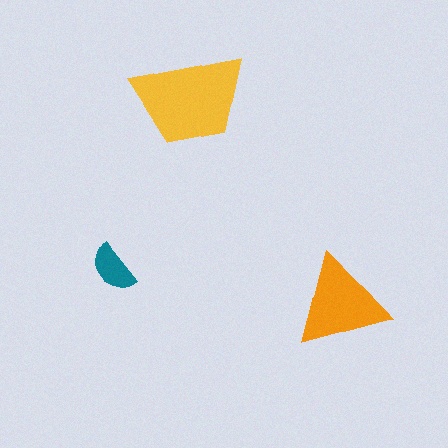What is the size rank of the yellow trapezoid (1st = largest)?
1st.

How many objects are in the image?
There are 3 objects in the image.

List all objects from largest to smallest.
The yellow trapezoid, the orange triangle, the teal semicircle.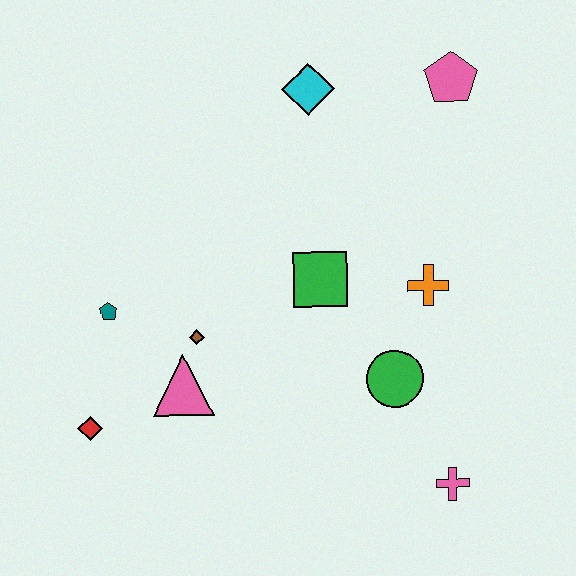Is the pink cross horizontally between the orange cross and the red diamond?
No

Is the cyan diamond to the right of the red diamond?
Yes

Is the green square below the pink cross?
No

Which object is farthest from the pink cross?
The cyan diamond is farthest from the pink cross.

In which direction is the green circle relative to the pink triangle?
The green circle is to the right of the pink triangle.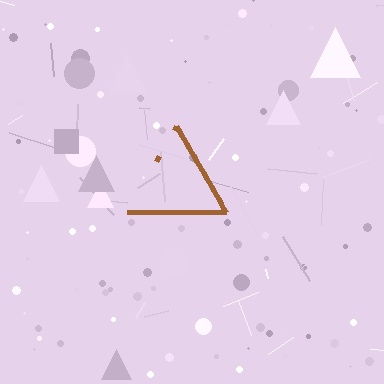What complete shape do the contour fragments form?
The contour fragments form a triangle.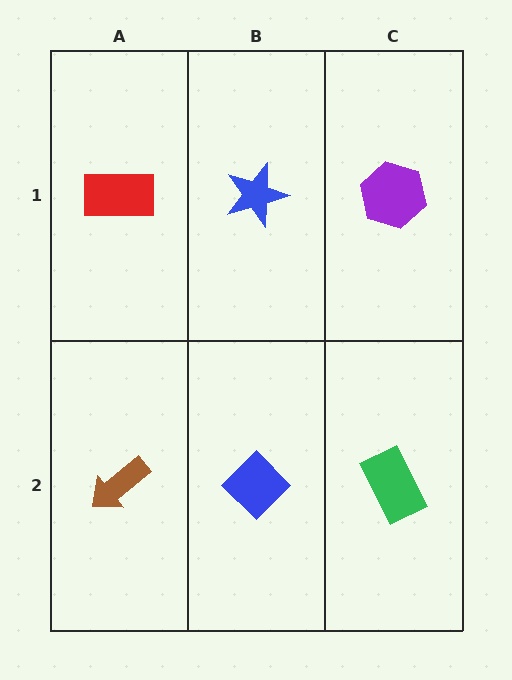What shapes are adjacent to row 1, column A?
A brown arrow (row 2, column A), a blue star (row 1, column B).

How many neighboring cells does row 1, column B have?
3.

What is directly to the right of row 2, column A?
A blue diamond.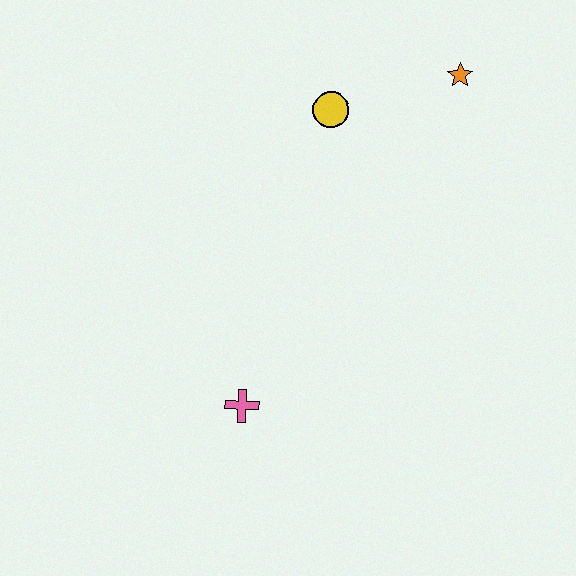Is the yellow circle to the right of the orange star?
No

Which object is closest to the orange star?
The yellow circle is closest to the orange star.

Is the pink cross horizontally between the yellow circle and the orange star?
No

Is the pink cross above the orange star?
No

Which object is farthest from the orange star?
The pink cross is farthest from the orange star.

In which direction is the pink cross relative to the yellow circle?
The pink cross is below the yellow circle.